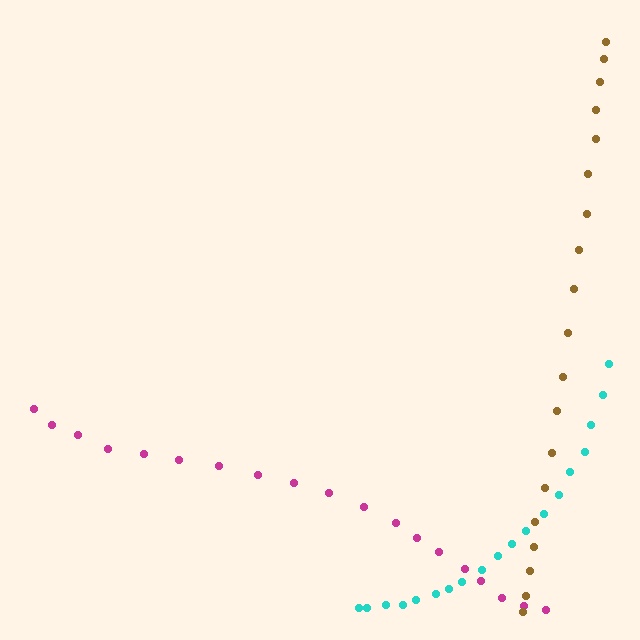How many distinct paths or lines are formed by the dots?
There are 3 distinct paths.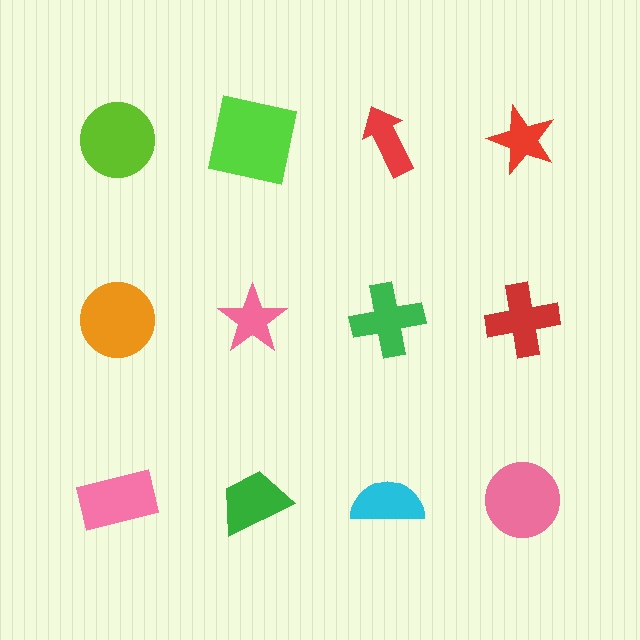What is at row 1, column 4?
A red star.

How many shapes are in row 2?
4 shapes.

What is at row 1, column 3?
A red arrow.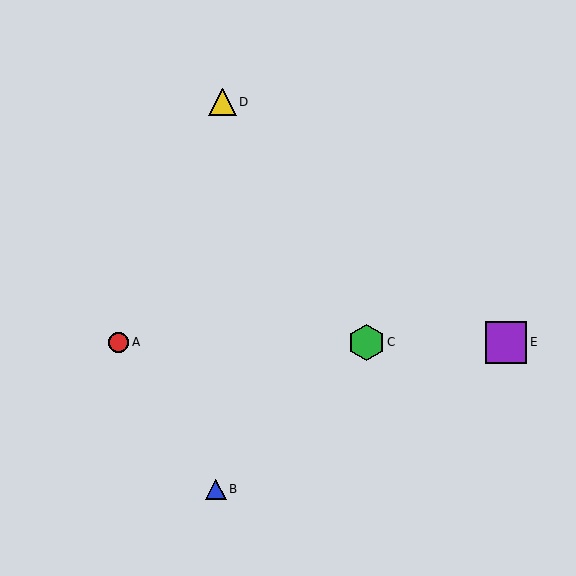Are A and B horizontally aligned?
No, A is at y≈342 and B is at y≈489.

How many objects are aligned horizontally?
3 objects (A, C, E) are aligned horizontally.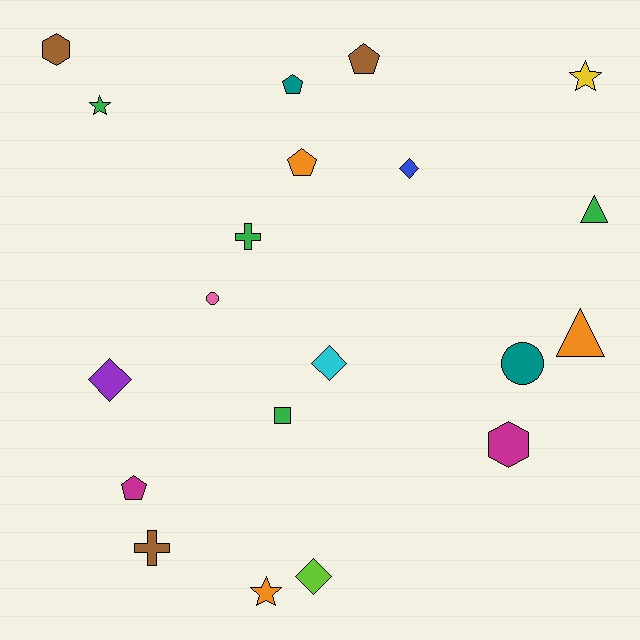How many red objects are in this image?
There are no red objects.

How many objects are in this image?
There are 20 objects.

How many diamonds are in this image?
There are 4 diamonds.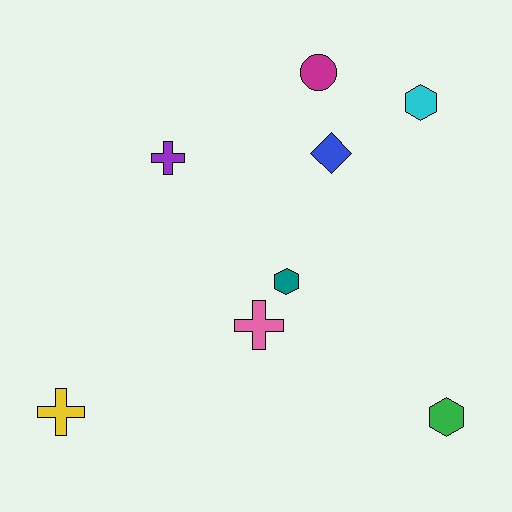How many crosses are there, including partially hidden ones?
There are 3 crosses.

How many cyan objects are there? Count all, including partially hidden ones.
There is 1 cyan object.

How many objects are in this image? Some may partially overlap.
There are 8 objects.